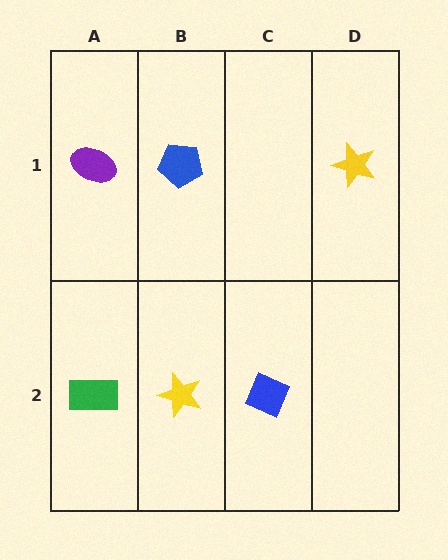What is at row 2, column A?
A green rectangle.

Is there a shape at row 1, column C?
No, that cell is empty.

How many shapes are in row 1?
3 shapes.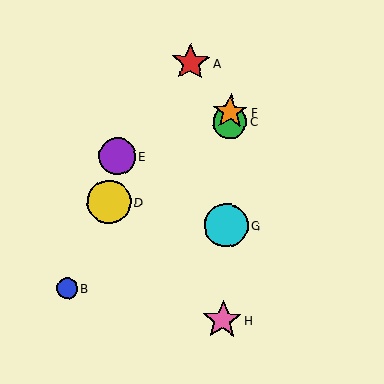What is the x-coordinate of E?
Object E is at x≈117.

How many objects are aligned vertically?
4 objects (C, F, G, H) are aligned vertically.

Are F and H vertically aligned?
Yes, both are at x≈230.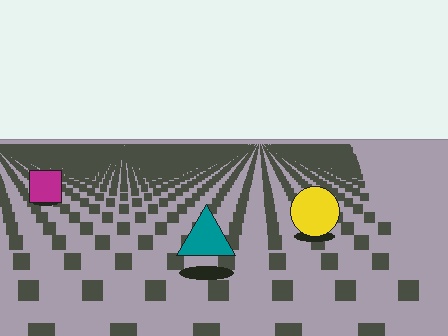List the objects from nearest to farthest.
From nearest to farthest: the teal triangle, the yellow circle, the magenta square.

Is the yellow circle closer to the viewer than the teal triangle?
No. The teal triangle is closer — you can tell from the texture gradient: the ground texture is coarser near it.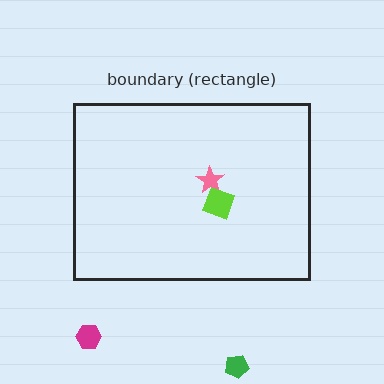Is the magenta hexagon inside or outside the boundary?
Outside.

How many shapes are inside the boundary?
2 inside, 2 outside.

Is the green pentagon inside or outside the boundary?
Outside.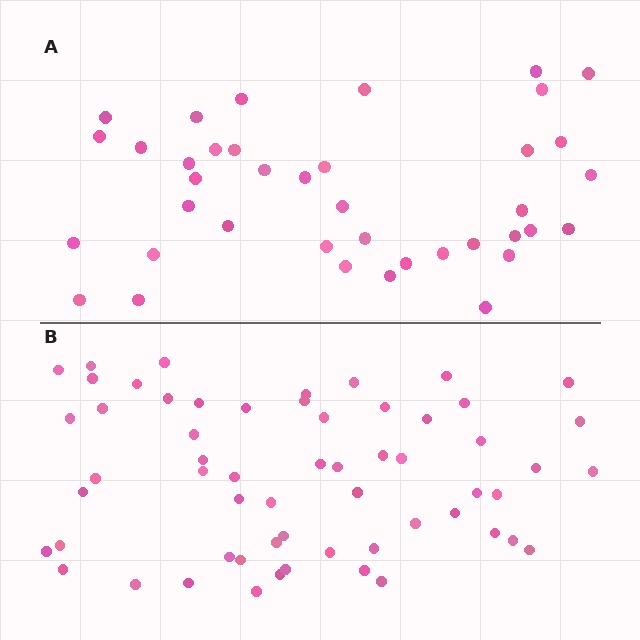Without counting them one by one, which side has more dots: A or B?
Region B (the bottom region) has more dots.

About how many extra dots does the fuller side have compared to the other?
Region B has approximately 20 more dots than region A.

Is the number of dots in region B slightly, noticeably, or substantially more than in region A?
Region B has substantially more. The ratio is roughly 1.5 to 1.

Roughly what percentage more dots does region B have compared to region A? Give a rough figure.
About 50% more.